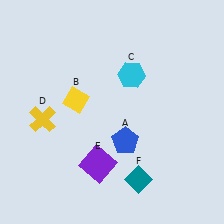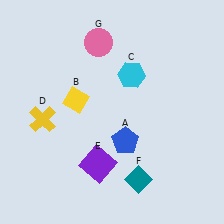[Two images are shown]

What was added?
A pink circle (G) was added in Image 2.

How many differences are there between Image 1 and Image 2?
There is 1 difference between the two images.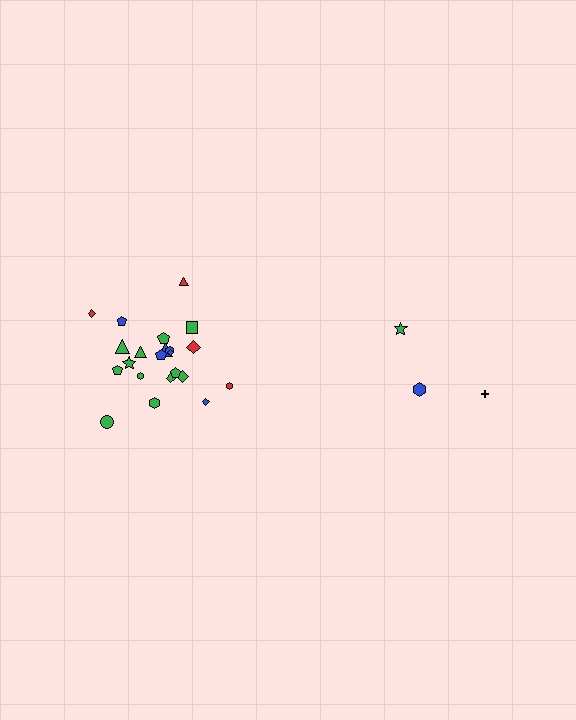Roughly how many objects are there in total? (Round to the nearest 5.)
Roughly 25 objects in total.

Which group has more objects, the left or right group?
The left group.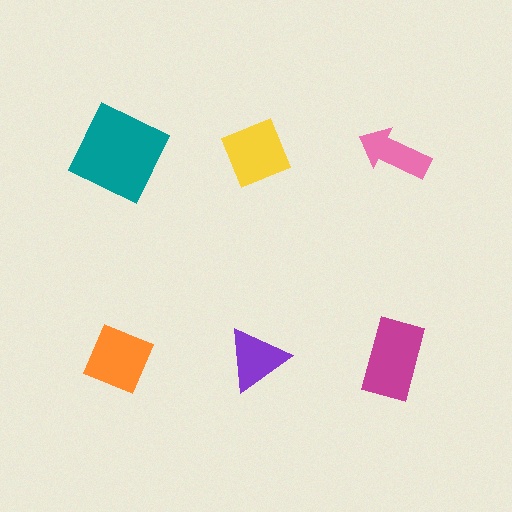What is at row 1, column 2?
A yellow diamond.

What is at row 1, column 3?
A pink arrow.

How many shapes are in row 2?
3 shapes.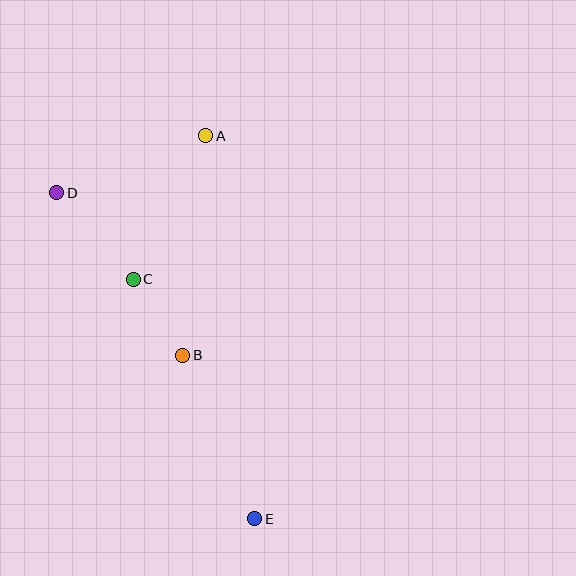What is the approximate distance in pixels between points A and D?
The distance between A and D is approximately 160 pixels.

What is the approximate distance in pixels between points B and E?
The distance between B and E is approximately 179 pixels.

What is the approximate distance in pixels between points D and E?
The distance between D and E is approximately 381 pixels.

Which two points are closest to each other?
Points B and C are closest to each other.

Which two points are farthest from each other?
Points A and E are farthest from each other.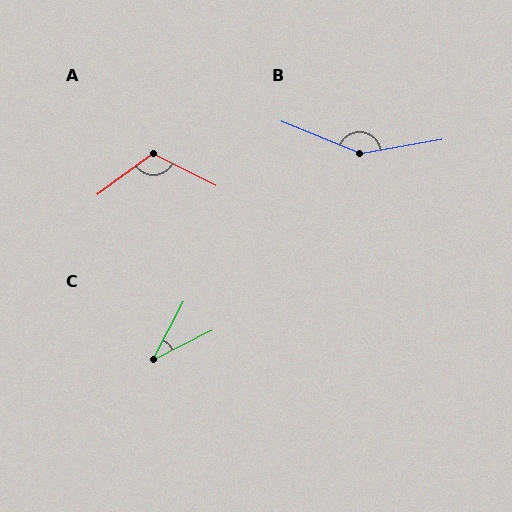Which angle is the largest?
B, at approximately 148 degrees.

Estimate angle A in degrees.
Approximately 117 degrees.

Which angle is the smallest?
C, at approximately 36 degrees.